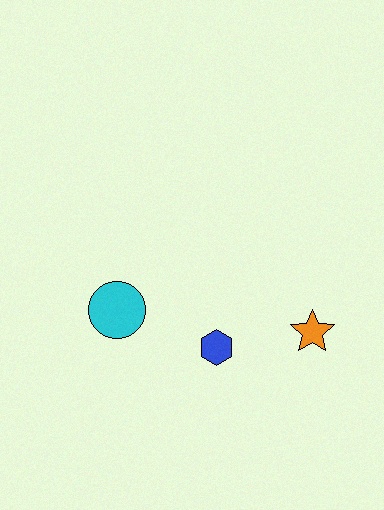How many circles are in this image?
There is 1 circle.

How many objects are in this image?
There are 3 objects.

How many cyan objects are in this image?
There is 1 cyan object.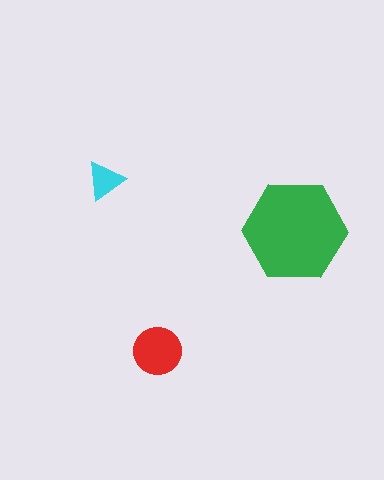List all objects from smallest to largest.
The cyan triangle, the red circle, the green hexagon.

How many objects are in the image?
There are 3 objects in the image.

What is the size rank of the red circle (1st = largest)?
2nd.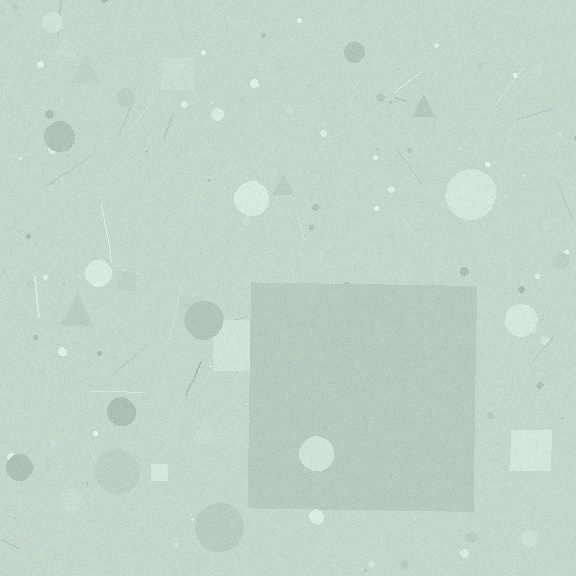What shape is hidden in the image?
A square is hidden in the image.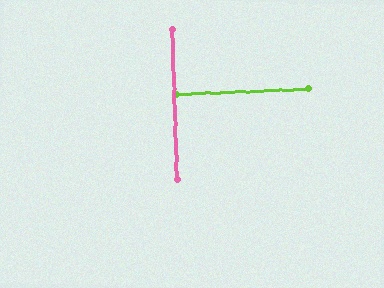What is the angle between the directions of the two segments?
Approximately 89 degrees.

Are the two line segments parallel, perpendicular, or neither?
Perpendicular — they meet at approximately 89°.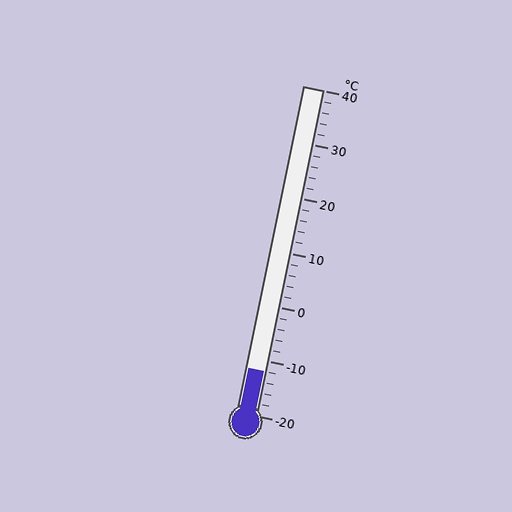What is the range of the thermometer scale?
The thermometer scale ranges from -20°C to 40°C.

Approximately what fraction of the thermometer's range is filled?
The thermometer is filled to approximately 15% of its range.